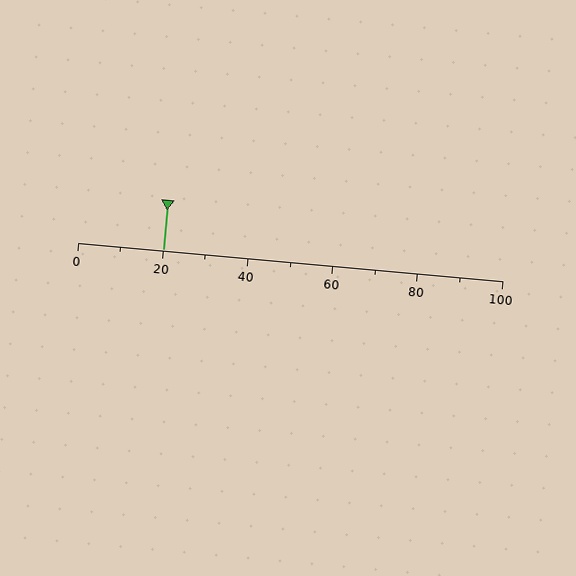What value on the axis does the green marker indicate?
The marker indicates approximately 20.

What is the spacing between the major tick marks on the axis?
The major ticks are spaced 20 apart.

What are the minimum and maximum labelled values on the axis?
The axis runs from 0 to 100.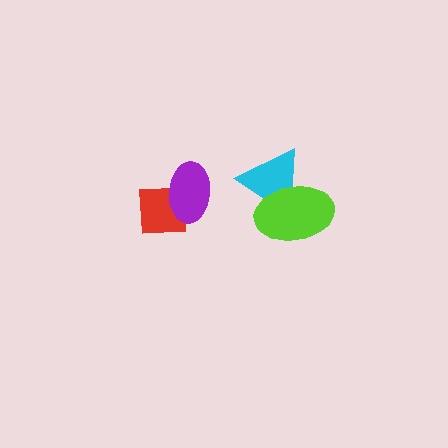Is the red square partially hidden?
Yes, it is partially covered by another shape.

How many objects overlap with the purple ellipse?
1 object overlaps with the purple ellipse.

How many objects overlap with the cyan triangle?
1 object overlaps with the cyan triangle.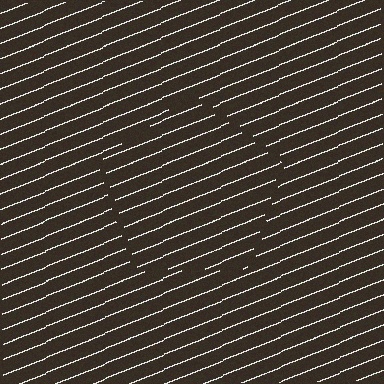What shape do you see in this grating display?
An illusory pentagon. The interior of the shape contains the same grating, shifted by half a period — the contour is defined by the phase discontinuity where line-ends from the inner and outer gratings abut.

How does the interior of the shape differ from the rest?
The interior of the shape contains the same grating, shifted by half a period — the contour is defined by the phase discontinuity where line-ends from the inner and outer gratings abut.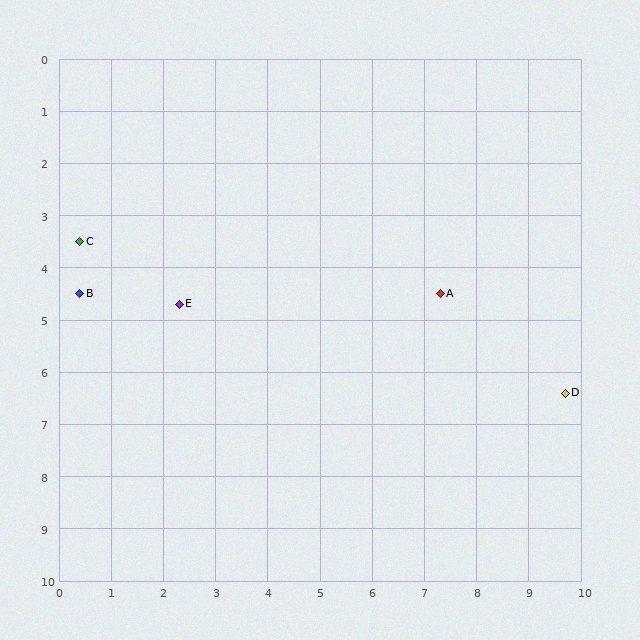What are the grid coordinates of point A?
Point A is at approximately (7.3, 4.5).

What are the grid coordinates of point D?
Point D is at approximately (9.7, 6.4).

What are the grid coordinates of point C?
Point C is at approximately (0.4, 3.5).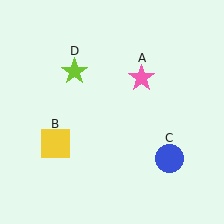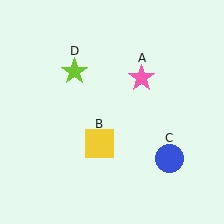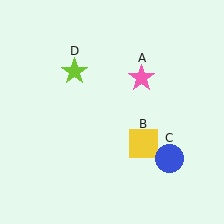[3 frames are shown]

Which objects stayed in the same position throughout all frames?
Pink star (object A) and blue circle (object C) and lime star (object D) remained stationary.